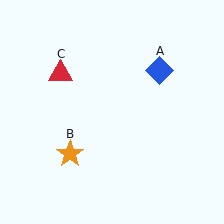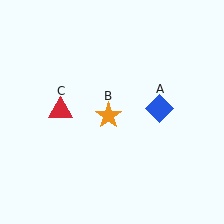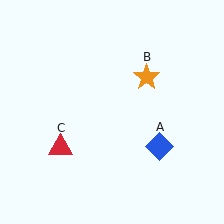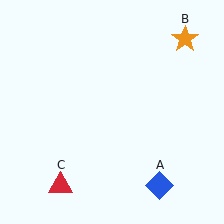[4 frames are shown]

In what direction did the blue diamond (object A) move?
The blue diamond (object A) moved down.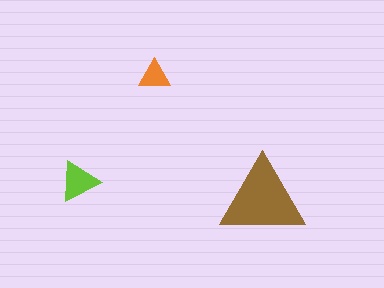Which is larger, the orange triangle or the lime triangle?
The lime one.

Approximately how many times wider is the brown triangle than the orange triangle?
About 2.5 times wider.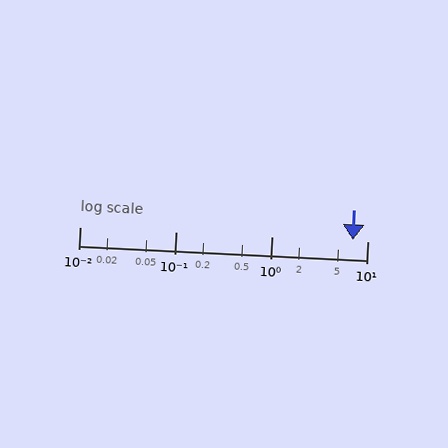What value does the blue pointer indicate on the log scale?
The pointer indicates approximately 7.1.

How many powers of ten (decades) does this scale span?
The scale spans 3 decades, from 0.01 to 10.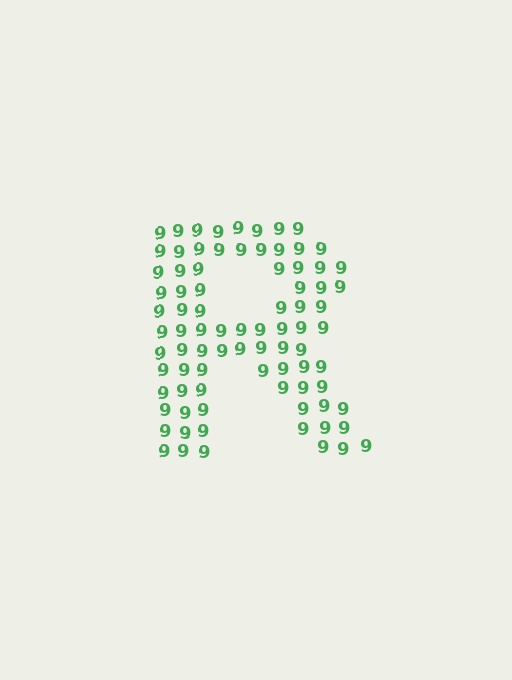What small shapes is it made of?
It is made of small digit 9's.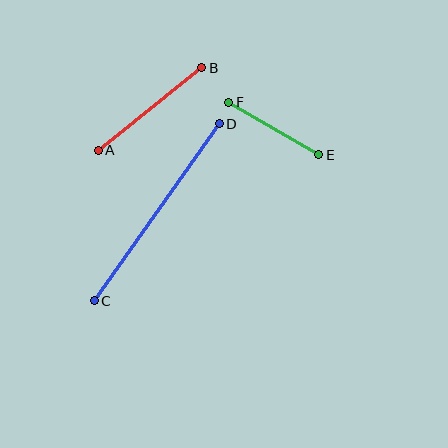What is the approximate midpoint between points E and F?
The midpoint is at approximately (274, 128) pixels.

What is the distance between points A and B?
The distance is approximately 132 pixels.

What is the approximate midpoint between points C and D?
The midpoint is at approximately (157, 212) pixels.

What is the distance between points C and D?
The distance is approximately 216 pixels.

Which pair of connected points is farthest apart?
Points C and D are farthest apart.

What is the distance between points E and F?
The distance is approximately 104 pixels.